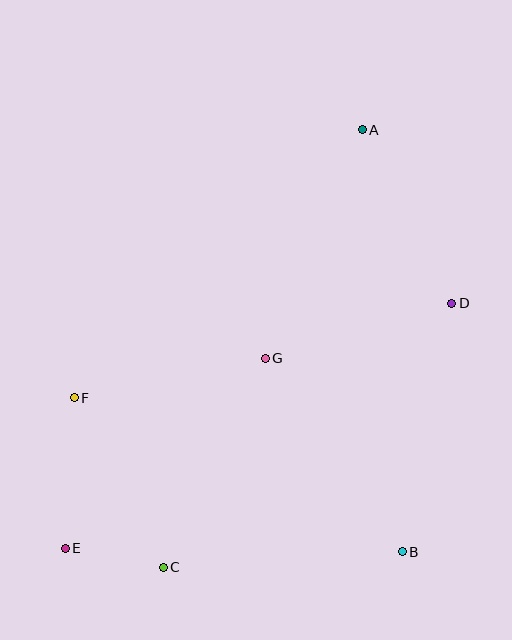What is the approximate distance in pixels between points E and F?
The distance between E and F is approximately 151 pixels.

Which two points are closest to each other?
Points C and E are closest to each other.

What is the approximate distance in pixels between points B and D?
The distance between B and D is approximately 254 pixels.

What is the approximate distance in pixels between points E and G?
The distance between E and G is approximately 276 pixels.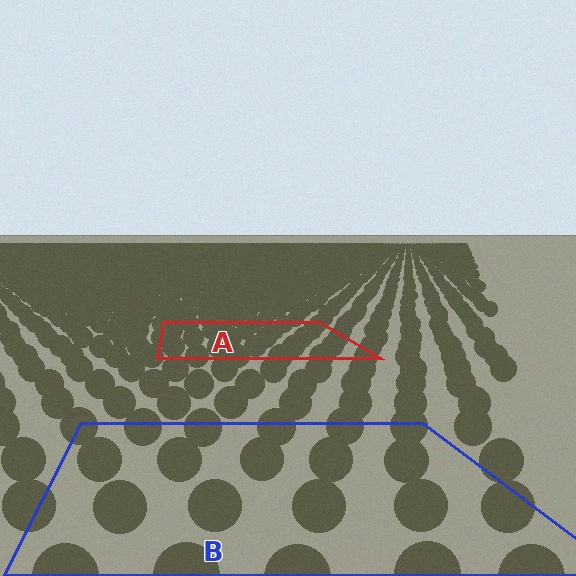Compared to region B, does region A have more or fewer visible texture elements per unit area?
Region A has more texture elements per unit area — they are packed more densely because it is farther away.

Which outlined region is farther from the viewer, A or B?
Region A is farther from the viewer — the texture elements inside it appear smaller and more densely packed.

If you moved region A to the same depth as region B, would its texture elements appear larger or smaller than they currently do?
They would appear larger. At a closer depth, the same texture elements are projected at a bigger on-screen size.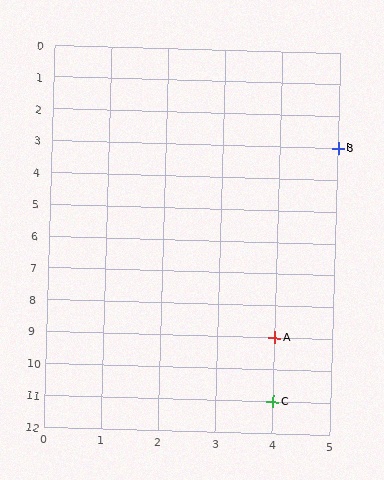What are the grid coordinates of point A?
Point A is at grid coordinates (4, 9).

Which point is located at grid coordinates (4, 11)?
Point C is at (4, 11).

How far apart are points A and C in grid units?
Points A and C are 2 rows apart.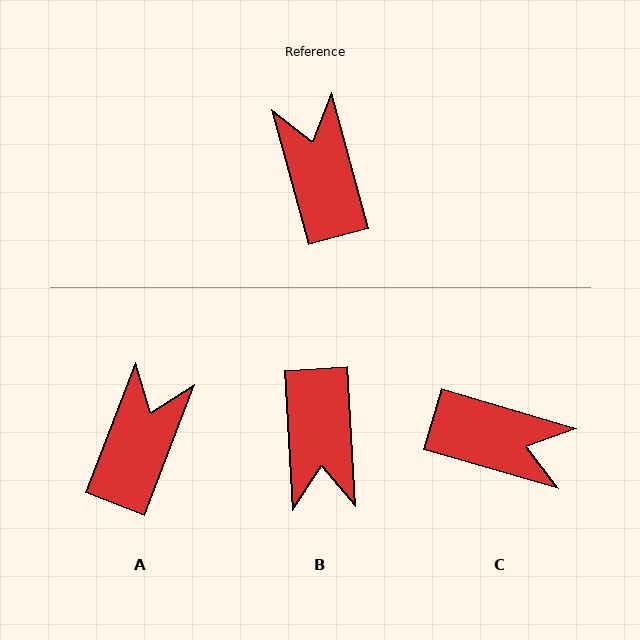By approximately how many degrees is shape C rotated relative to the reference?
Approximately 122 degrees clockwise.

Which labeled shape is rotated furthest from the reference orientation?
B, about 168 degrees away.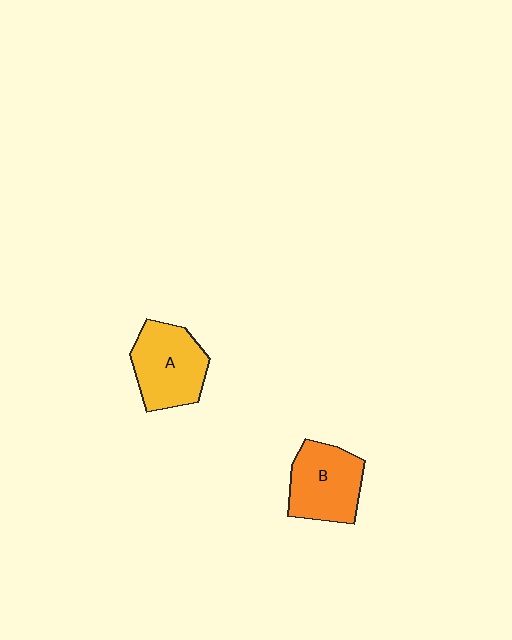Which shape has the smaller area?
Shape B (orange).